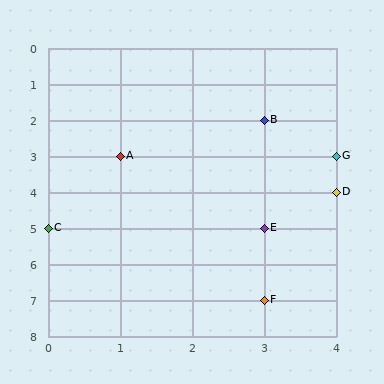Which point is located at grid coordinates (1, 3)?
Point A is at (1, 3).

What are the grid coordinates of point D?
Point D is at grid coordinates (4, 4).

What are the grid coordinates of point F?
Point F is at grid coordinates (3, 7).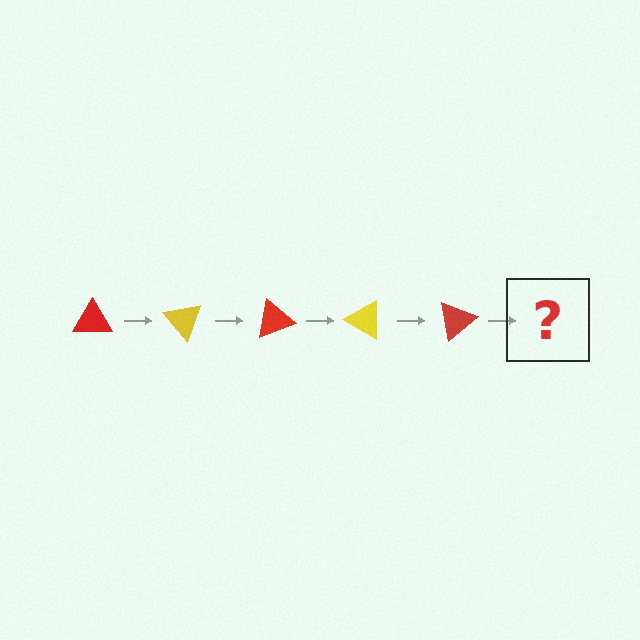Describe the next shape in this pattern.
It should be a yellow triangle, rotated 250 degrees from the start.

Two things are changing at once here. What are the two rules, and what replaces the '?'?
The two rules are that it rotates 50 degrees each step and the color cycles through red and yellow. The '?' should be a yellow triangle, rotated 250 degrees from the start.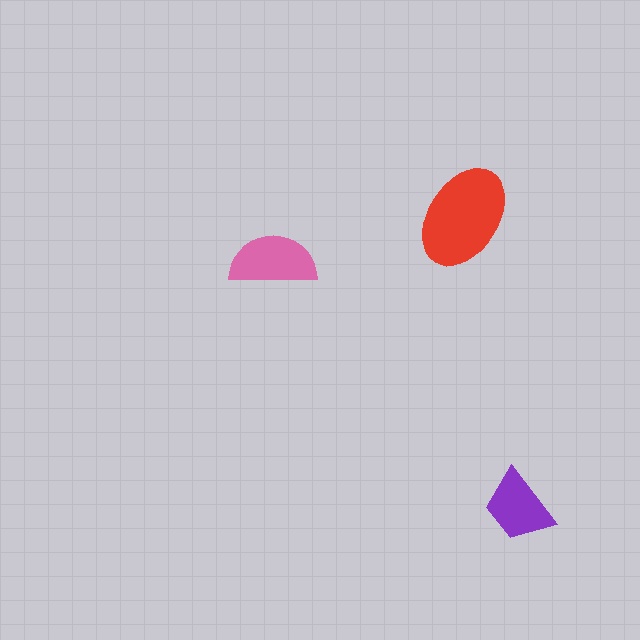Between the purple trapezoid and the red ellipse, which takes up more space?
The red ellipse.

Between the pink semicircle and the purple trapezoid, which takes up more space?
The pink semicircle.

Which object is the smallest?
The purple trapezoid.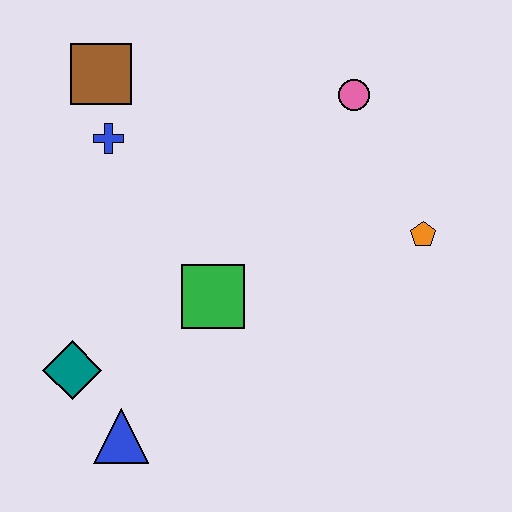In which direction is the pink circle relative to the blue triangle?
The pink circle is above the blue triangle.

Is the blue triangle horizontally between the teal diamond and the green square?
Yes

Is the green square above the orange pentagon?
No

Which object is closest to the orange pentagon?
The pink circle is closest to the orange pentagon.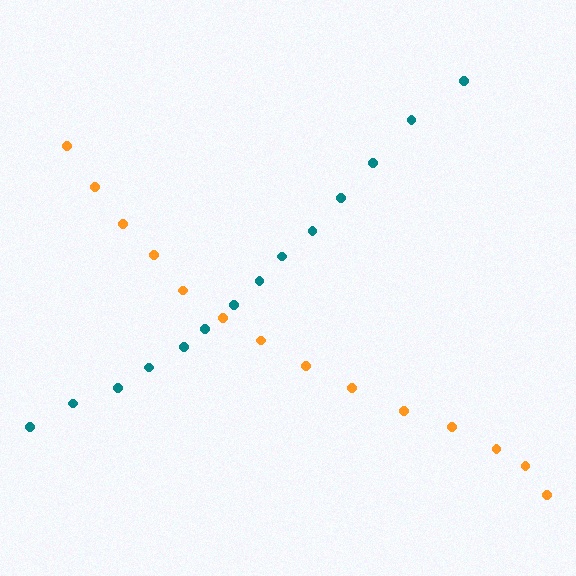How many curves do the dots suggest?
There are 2 distinct paths.